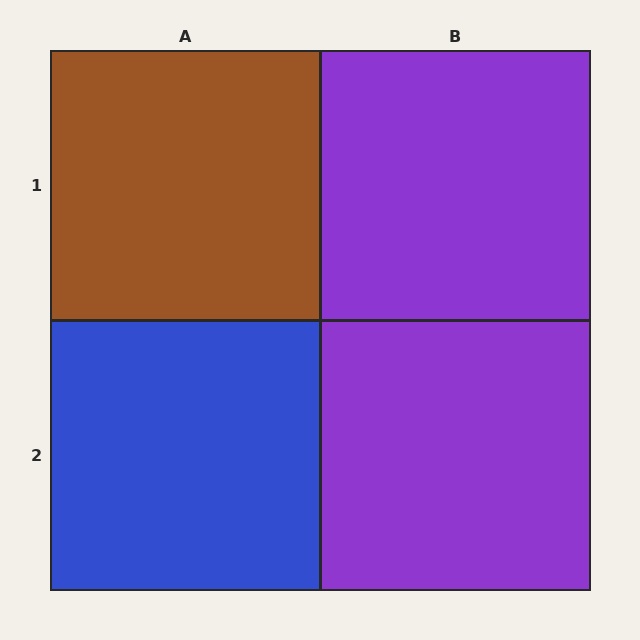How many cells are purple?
2 cells are purple.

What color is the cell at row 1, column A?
Brown.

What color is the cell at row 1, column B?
Purple.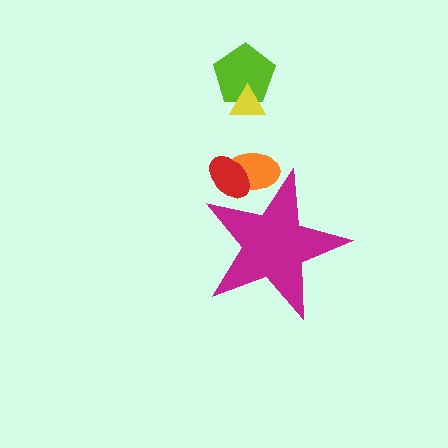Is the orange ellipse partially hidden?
Yes, the orange ellipse is partially hidden behind the magenta star.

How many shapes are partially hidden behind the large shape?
2 shapes are partially hidden.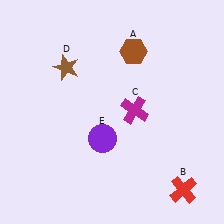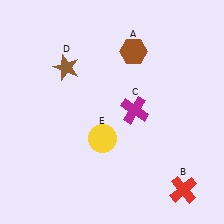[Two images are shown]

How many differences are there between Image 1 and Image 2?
There is 1 difference between the two images.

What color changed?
The circle (E) changed from purple in Image 1 to yellow in Image 2.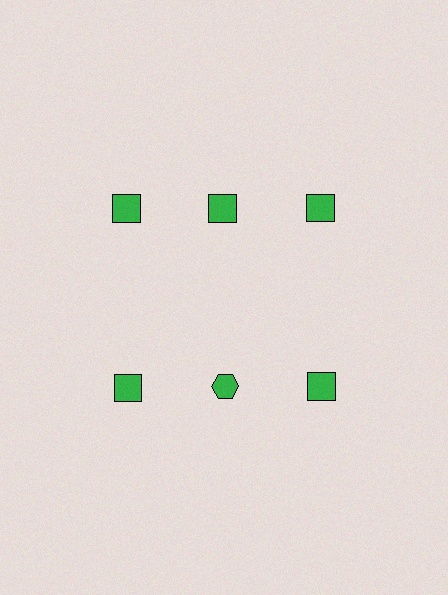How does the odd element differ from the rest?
It has a different shape: hexagon instead of square.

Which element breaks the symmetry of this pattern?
The green hexagon in the second row, second from left column breaks the symmetry. All other shapes are green squares.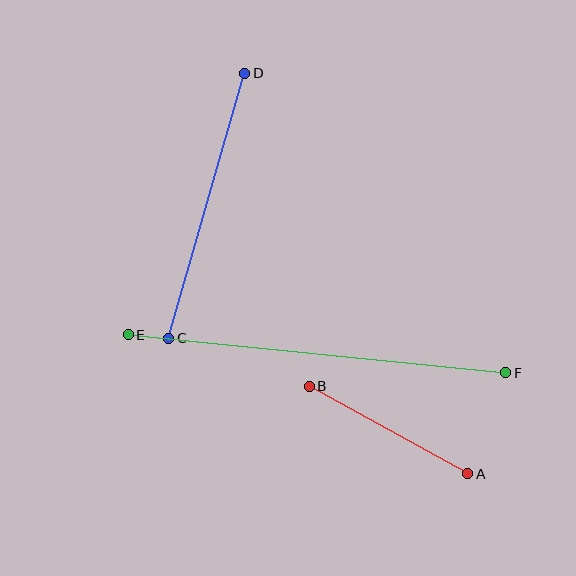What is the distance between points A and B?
The distance is approximately 181 pixels.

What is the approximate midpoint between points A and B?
The midpoint is at approximately (389, 430) pixels.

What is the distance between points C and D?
The distance is approximately 275 pixels.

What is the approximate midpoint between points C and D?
The midpoint is at approximately (207, 206) pixels.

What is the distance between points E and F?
The distance is approximately 379 pixels.